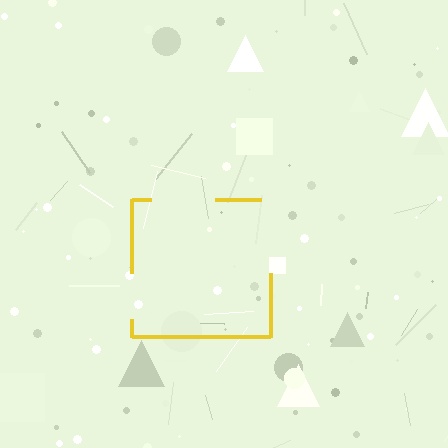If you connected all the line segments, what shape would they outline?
They would outline a square.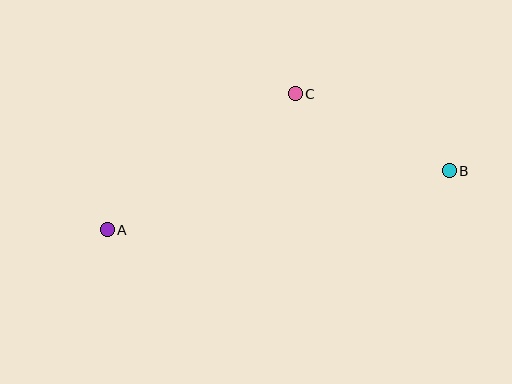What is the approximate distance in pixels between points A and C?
The distance between A and C is approximately 232 pixels.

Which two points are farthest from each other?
Points A and B are farthest from each other.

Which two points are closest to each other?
Points B and C are closest to each other.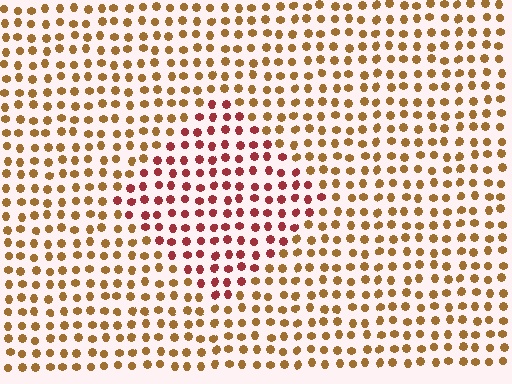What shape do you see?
I see a diamond.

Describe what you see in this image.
The image is filled with small brown elements in a uniform arrangement. A diamond-shaped region is visible where the elements are tinted to a slightly different hue, forming a subtle color boundary.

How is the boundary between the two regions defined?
The boundary is defined purely by a slight shift in hue (about 41 degrees). Spacing, size, and orientation are identical on both sides.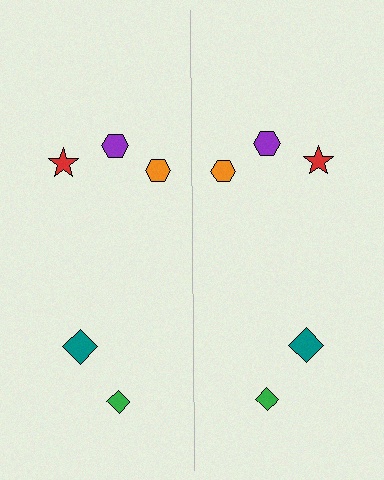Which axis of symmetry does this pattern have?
The pattern has a vertical axis of symmetry running through the center of the image.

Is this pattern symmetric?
Yes, this pattern has bilateral (reflection) symmetry.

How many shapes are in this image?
There are 10 shapes in this image.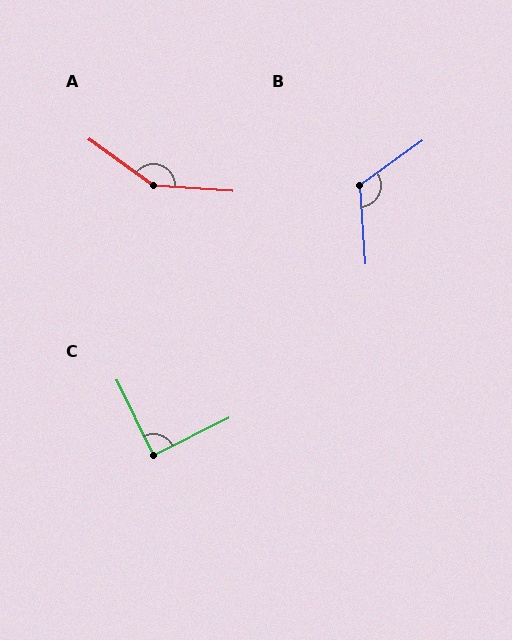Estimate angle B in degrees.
Approximately 122 degrees.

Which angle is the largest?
A, at approximately 148 degrees.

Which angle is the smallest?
C, at approximately 90 degrees.